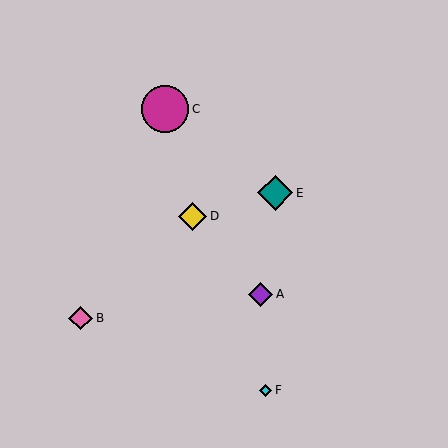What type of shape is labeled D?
Shape D is a yellow diamond.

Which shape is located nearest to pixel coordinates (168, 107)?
The magenta circle (labeled C) at (165, 109) is nearest to that location.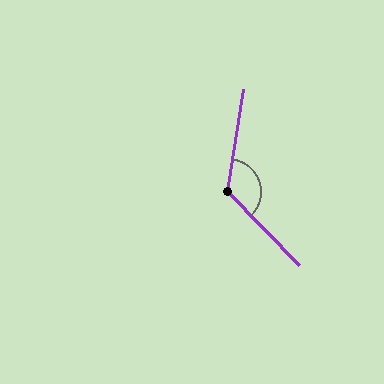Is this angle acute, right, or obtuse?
It is obtuse.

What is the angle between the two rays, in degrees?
Approximately 127 degrees.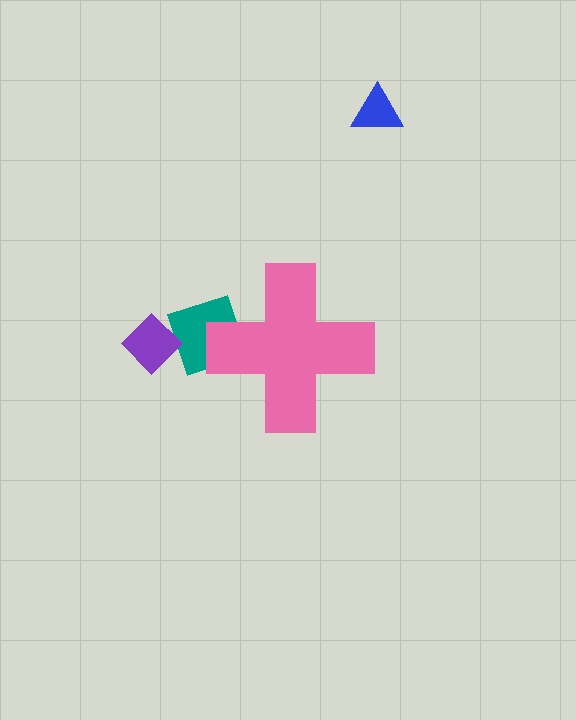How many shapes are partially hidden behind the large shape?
1 shape is partially hidden.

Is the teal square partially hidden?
Yes, the teal square is partially hidden behind the pink cross.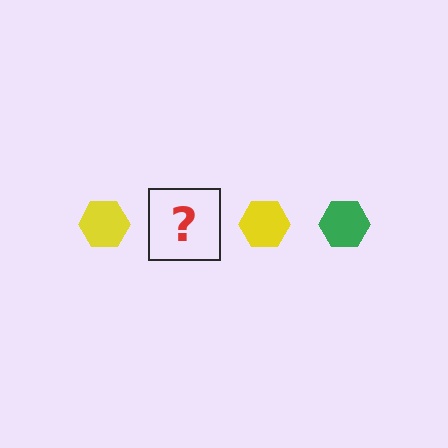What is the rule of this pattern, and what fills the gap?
The rule is that the pattern cycles through yellow, green hexagons. The gap should be filled with a green hexagon.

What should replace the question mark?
The question mark should be replaced with a green hexagon.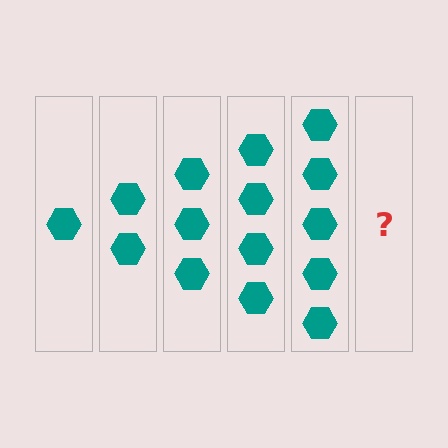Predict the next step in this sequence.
The next step is 6 hexagons.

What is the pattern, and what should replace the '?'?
The pattern is that each step adds one more hexagon. The '?' should be 6 hexagons.